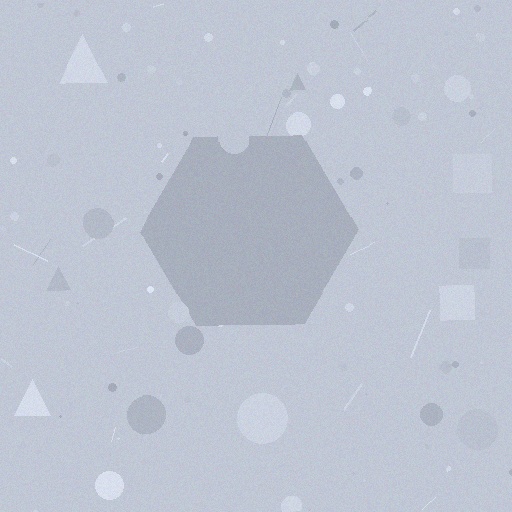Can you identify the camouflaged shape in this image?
The camouflaged shape is a hexagon.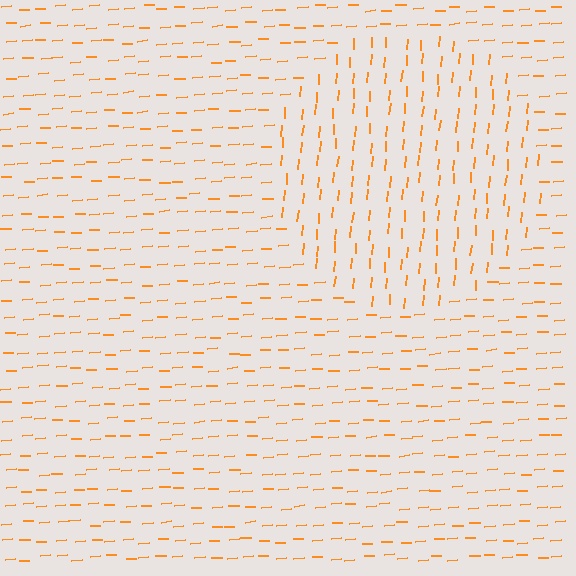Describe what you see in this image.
The image is filled with small orange line segments. A circle region in the image has lines oriented differently from the surrounding lines, creating a visible texture boundary.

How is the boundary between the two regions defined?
The boundary is defined purely by a change in line orientation (approximately 81 degrees difference). All lines are the same color and thickness.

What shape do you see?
I see a circle.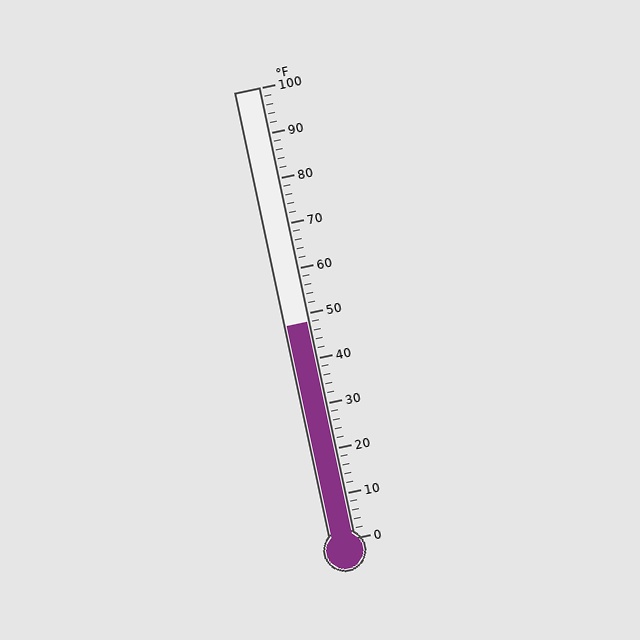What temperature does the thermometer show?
The thermometer shows approximately 48°F.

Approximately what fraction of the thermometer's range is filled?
The thermometer is filled to approximately 50% of its range.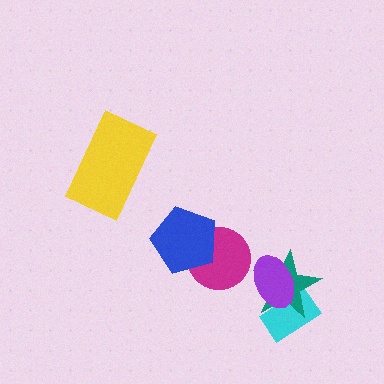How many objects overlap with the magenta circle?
1 object overlaps with the magenta circle.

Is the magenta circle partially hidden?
Yes, it is partially covered by another shape.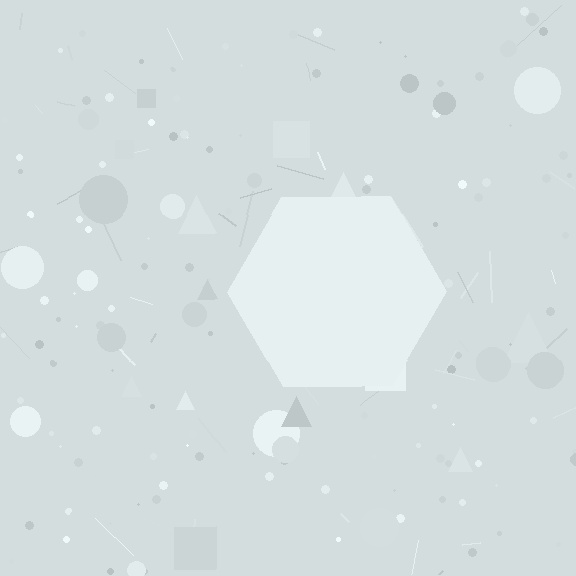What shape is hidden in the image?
A hexagon is hidden in the image.